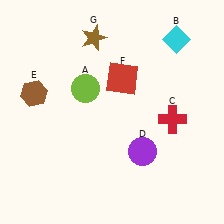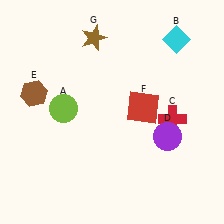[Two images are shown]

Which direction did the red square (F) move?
The red square (F) moved down.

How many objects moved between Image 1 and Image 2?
3 objects moved between the two images.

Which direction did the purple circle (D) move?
The purple circle (D) moved right.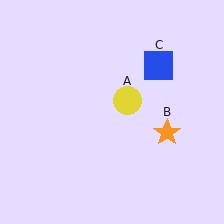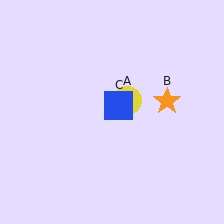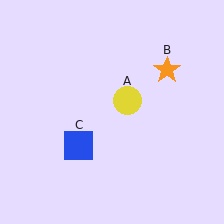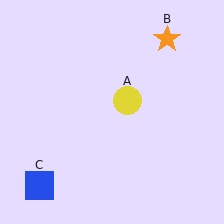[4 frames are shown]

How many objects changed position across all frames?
2 objects changed position: orange star (object B), blue square (object C).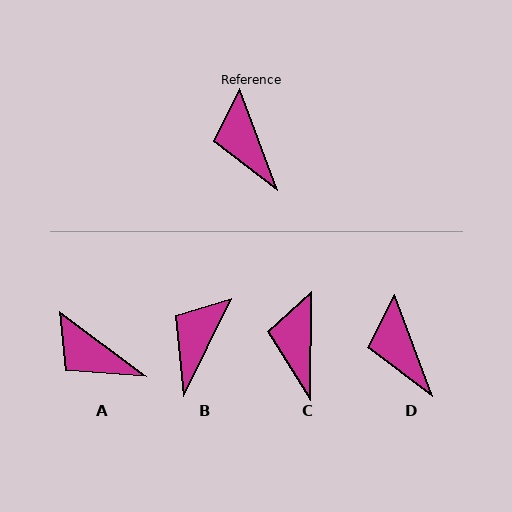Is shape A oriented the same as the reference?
No, it is off by about 33 degrees.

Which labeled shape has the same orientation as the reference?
D.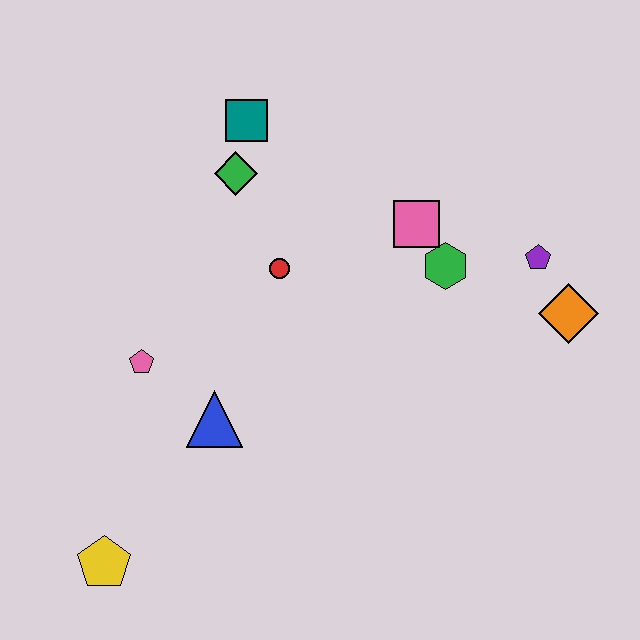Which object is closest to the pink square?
The green hexagon is closest to the pink square.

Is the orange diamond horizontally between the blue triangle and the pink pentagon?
No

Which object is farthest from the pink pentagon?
The orange diamond is farthest from the pink pentagon.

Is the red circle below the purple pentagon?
Yes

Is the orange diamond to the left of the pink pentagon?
No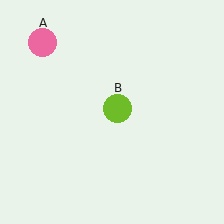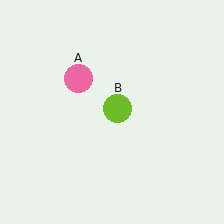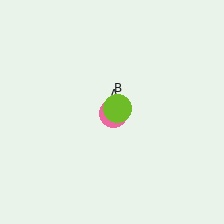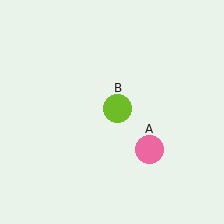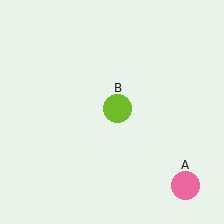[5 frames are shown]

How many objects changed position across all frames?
1 object changed position: pink circle (object A).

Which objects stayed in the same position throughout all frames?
Lime circle (object B) remained stationary.